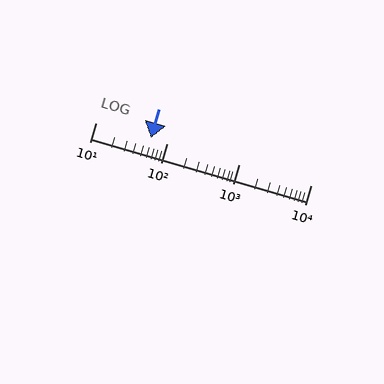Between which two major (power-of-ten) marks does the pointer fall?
The pointer is between 10 and 100.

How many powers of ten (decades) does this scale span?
The scale spans 3 decades, from 10 to 10000.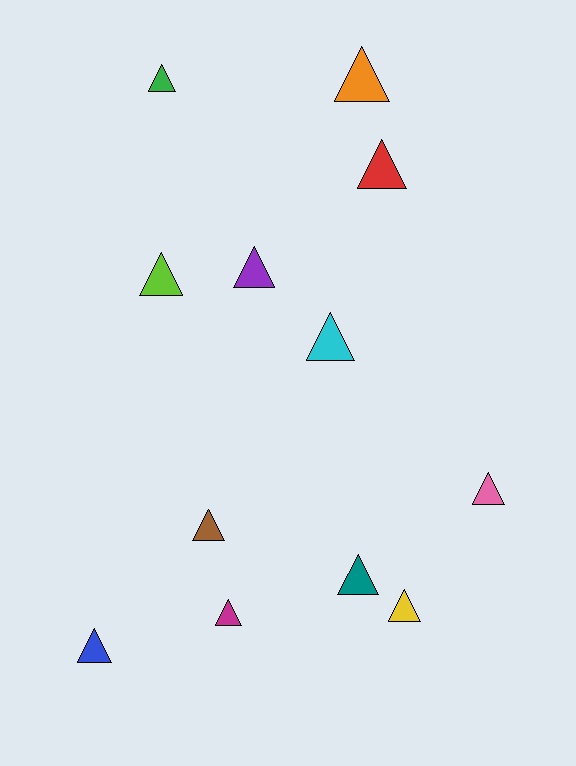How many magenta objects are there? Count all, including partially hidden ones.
There is 1 magenta object.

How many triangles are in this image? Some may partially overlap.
There are 12 triangles.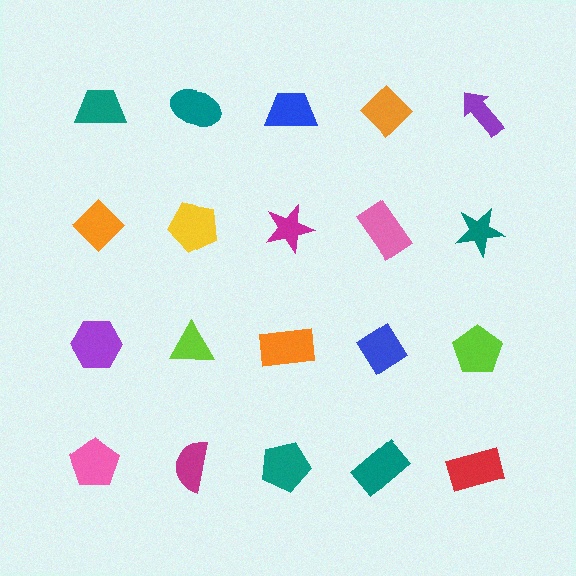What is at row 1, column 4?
An orange diamond.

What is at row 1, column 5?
A purple arrow.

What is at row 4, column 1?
A pink pentagon.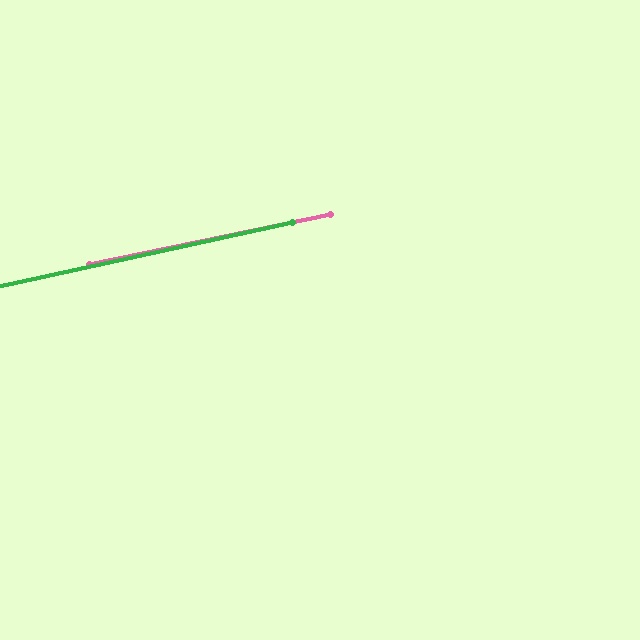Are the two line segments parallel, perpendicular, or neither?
Parallel — their directions differ by only 0.7°.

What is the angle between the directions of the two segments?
Approximately 1 degree.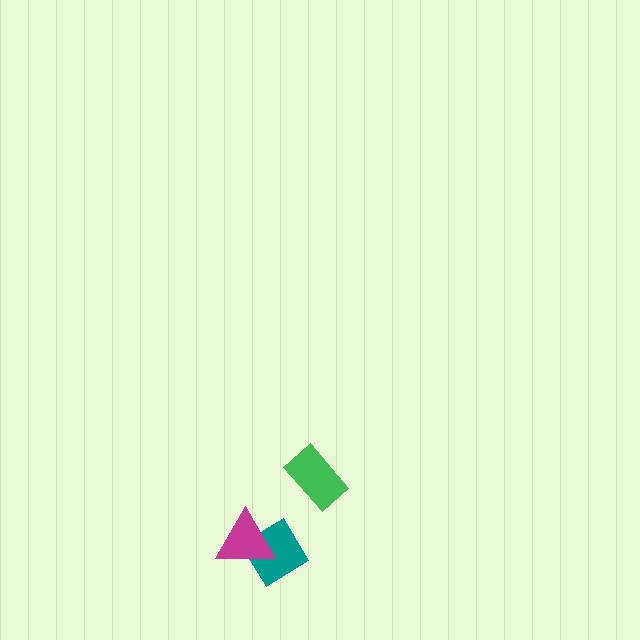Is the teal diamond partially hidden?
Yes, it is partially covered by another shape.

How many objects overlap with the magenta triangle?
1 object overlaps with the magenta triangle.